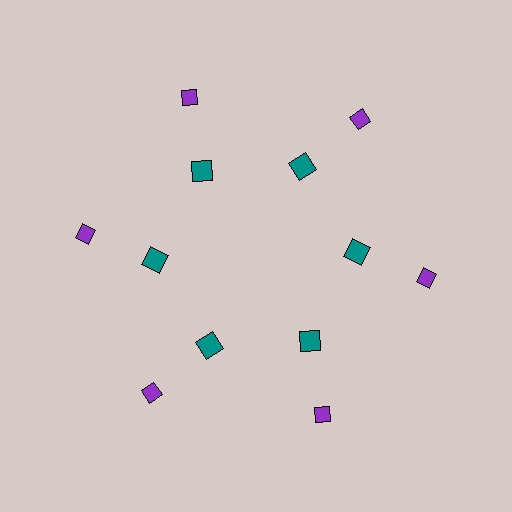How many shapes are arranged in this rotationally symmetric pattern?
There are 12 shapes, arranged in 6 groups of 2.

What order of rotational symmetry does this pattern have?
This pattern has 6-fold rotational symmetry.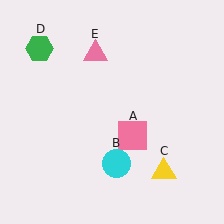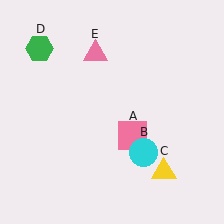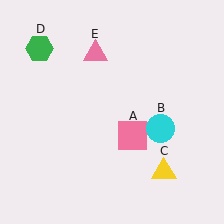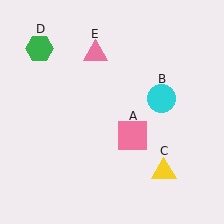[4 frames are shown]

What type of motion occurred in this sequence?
The cyan circle (object B) rotated counterclockwise around the center of the scene.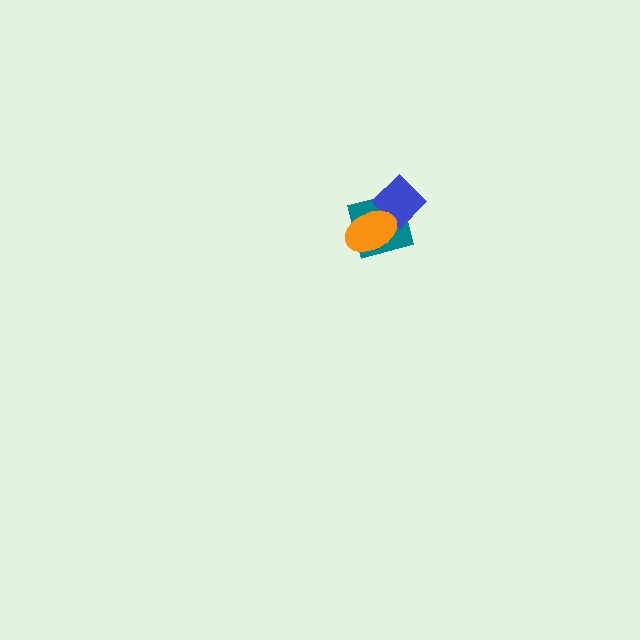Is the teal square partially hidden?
Yes, it is partially covered by another shape.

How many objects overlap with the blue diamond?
2 objects overlap with the blue diamond.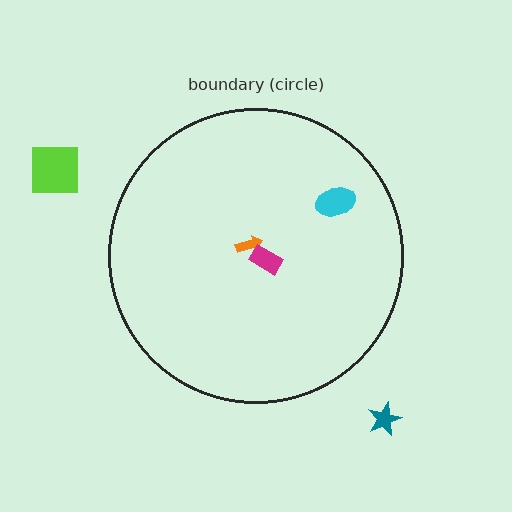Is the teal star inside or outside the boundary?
Outside.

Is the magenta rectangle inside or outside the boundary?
Inside.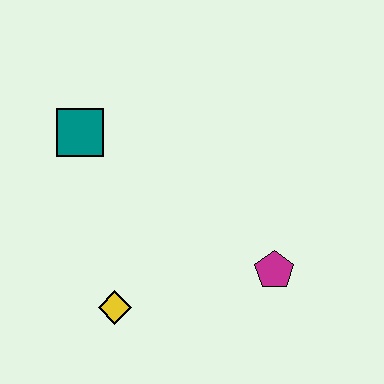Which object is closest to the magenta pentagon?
The yellow diamond is closest to the magenta pentagon.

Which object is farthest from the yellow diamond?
The teal square is farthest from the yellow diamond.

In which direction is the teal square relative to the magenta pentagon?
The teal square is to the left of the magenta pentagon.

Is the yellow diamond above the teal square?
No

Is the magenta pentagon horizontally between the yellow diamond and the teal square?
No